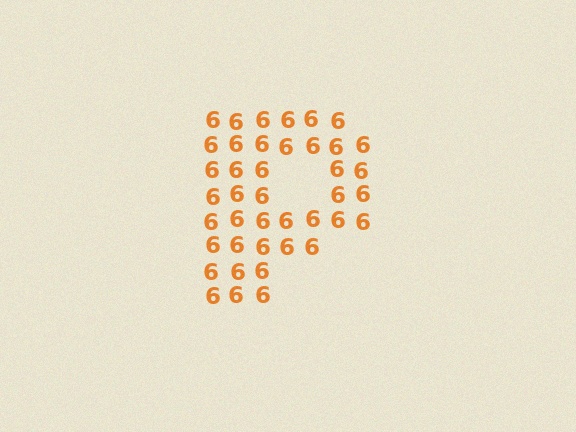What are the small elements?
The small elements are digit 6's.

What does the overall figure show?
The overall figure shows the letter P.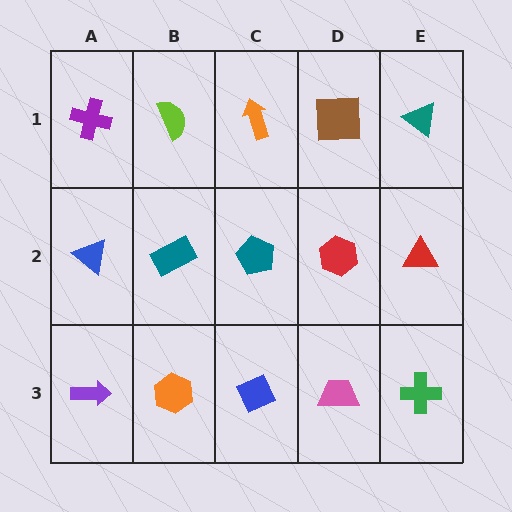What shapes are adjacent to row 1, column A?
A blue triangle (row 2, column A), a lime semicircle (row 1, column B).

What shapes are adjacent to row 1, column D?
A red hexagon (row 2, column D), an orange arrow (row 1, column C), a teal triangle (row 1, column E).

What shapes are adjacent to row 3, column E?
A red triangle (row 2, column E), a pink trapezoid (row 3, column D).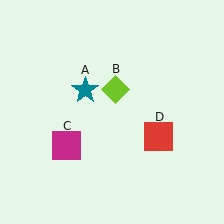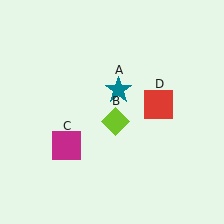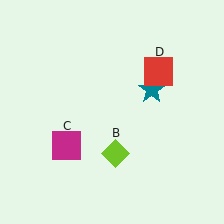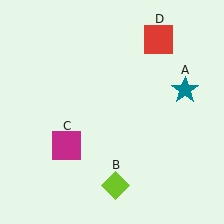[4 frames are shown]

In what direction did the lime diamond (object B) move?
The lime diamond (object B) moved down.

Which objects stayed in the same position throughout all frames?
Magenta square (object C) remained stationary.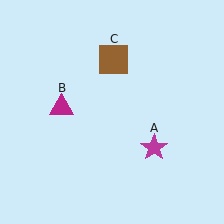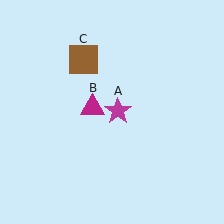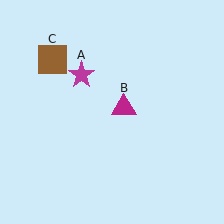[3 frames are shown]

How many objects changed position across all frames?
3 objects changed position: magenta star (object A), magenta triangle (object B), brown square (object C).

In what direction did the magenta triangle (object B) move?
The magenta triangle (object B) moved right.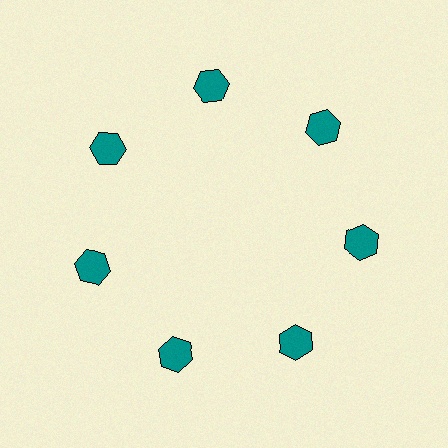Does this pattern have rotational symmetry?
Yes, this pattern has 7-fold rotational symmetry. It looks the same after rotating 51 degrees around the center.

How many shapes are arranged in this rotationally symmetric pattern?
There are 7 shapes, arranged in 7 groups of 1.